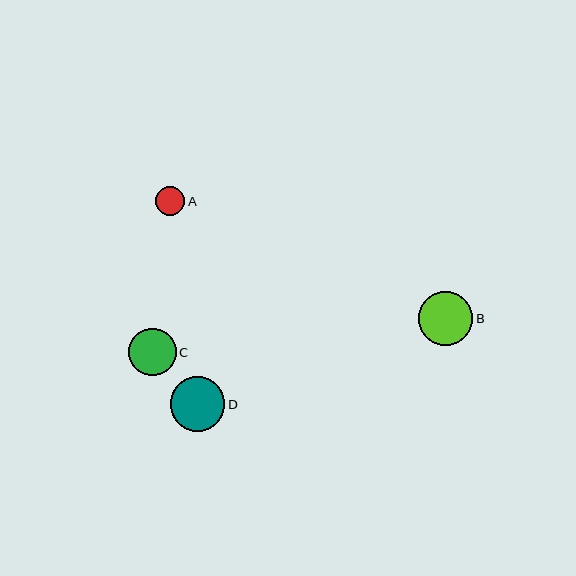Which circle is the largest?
Circle D is the largest with a size of approximately 54 pixels.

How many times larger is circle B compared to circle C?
Circle B is approximately 1.1 times the size of circle C.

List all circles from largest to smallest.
From largest to smallest: D, B, C, A.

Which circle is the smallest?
Circle A is the smallest with a size of approximately 29 pixels.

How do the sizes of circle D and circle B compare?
Circle D and circle B are approximately the same size.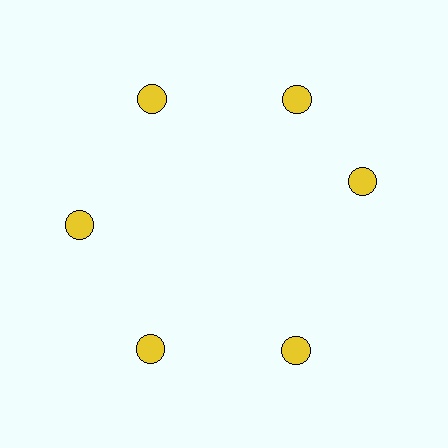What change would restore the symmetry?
The symmetry would be restored by rotating it back into even spacing with its neighbors so that all 6 circles sit at equal angles and equal distance from the center.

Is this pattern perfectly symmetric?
No. The 6 yellow circles are arranged in a ring, but one element near the 3 o'clock position is rotated out of alignment along the ring, breaking the 6-fold rotational symmetry.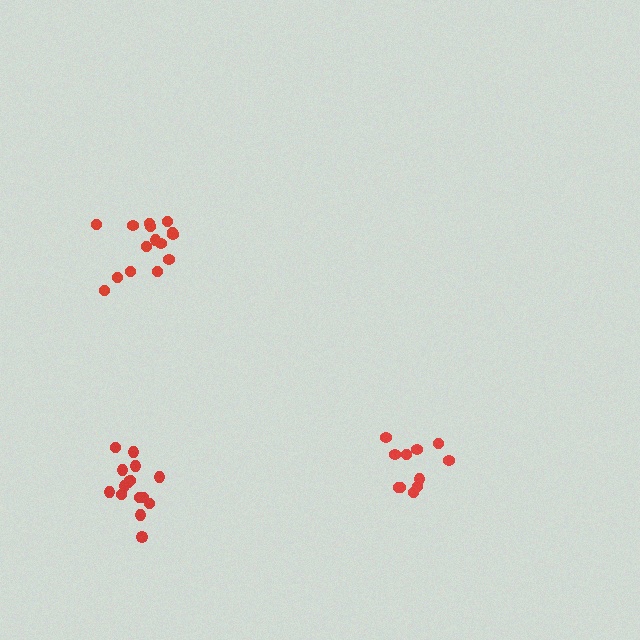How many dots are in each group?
Group 1: 15 dots, Group 2: 11 dots, Group 3: 15 dots (41 total).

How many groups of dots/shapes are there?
There are 3 groups.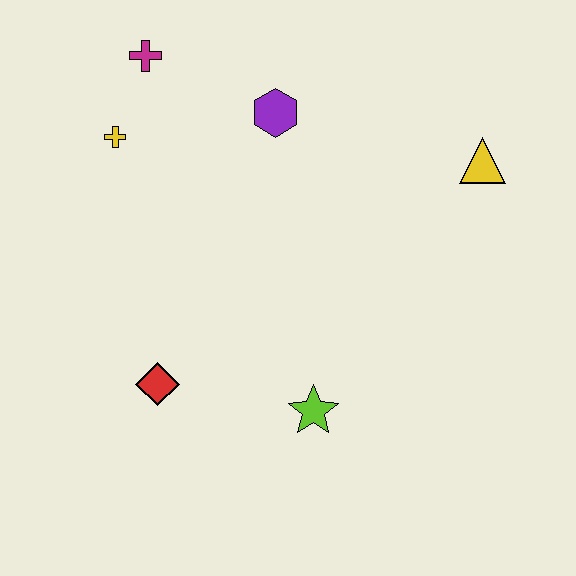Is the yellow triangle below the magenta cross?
Yes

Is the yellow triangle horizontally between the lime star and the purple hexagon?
No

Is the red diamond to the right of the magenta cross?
Yes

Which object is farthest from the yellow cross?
The yellow triangle is farthest from the yellow cross.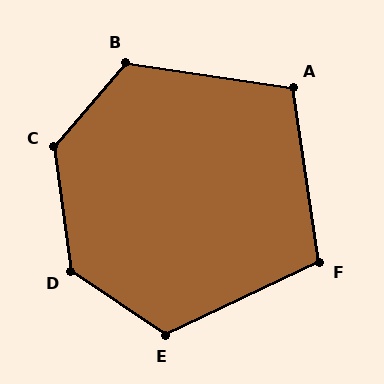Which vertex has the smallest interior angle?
F, at approximately 107 degrees.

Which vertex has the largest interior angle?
C, at approximately 132 degrees.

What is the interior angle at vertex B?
Approximately 122 degrees (obtuse).